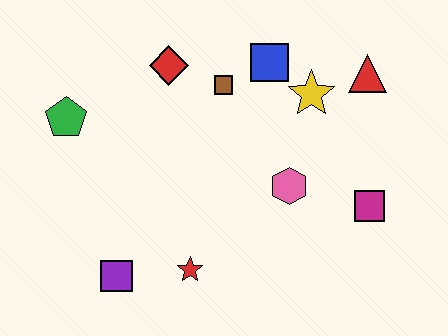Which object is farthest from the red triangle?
The purple square is farthest from the red triangle.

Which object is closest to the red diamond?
The brown square is closest to the red diamond.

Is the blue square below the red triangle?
No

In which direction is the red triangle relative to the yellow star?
The red triangle is to the right of the yellow star.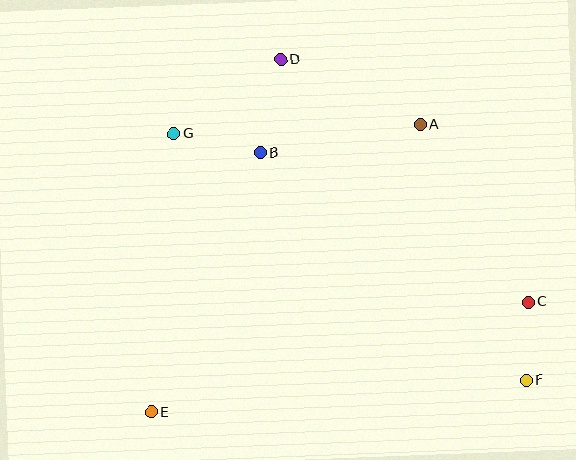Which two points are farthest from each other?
Points F and G are farthest from each other.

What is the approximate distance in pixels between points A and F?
The distance between A and F is approximately 277 pixels.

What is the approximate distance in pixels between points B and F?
The distance between B and F is approximately 350 pixels.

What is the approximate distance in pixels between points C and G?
The distance between C and G is approximately 392 pixels.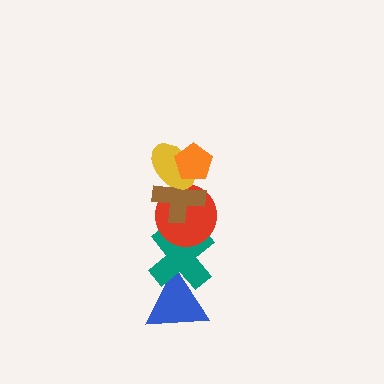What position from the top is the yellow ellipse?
The yellow ellipse is 2nd from the top.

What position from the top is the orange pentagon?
The orange pentagon is 1st from the top.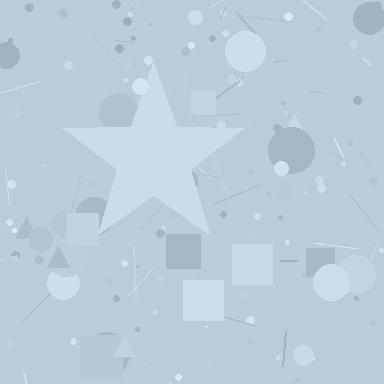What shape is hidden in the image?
A star is hidden in the image.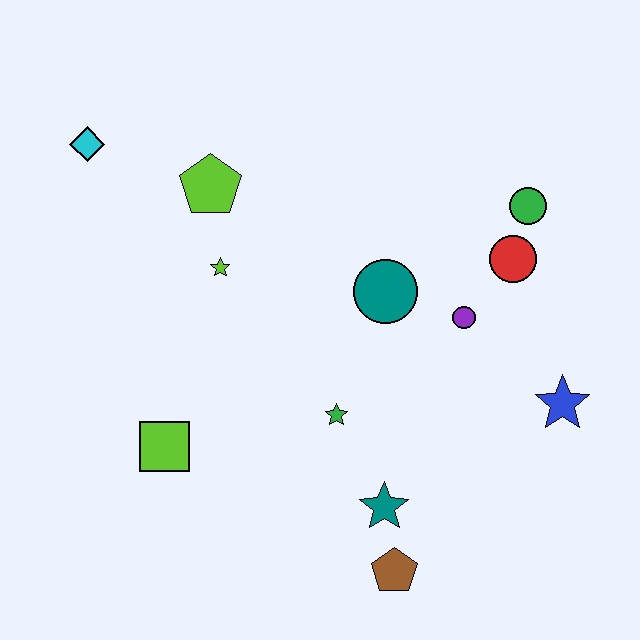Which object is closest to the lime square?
The green star is closest to the lime square.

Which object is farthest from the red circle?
The cyan diamond is farthest from the red circle.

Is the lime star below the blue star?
No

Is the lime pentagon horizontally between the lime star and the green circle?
No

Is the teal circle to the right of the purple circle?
No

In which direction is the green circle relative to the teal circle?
The green circle is to the right of the teal circle.